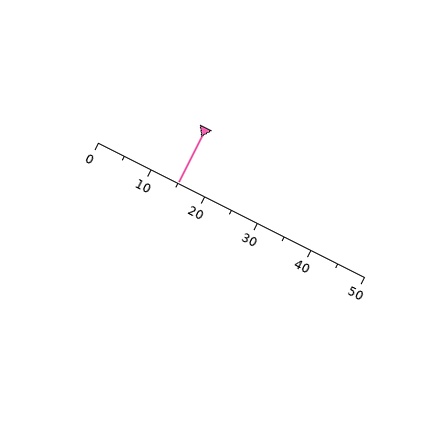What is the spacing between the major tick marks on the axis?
The major ticks are spaced 10 apart.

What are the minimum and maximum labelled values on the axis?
The axis runs from 0 to 50.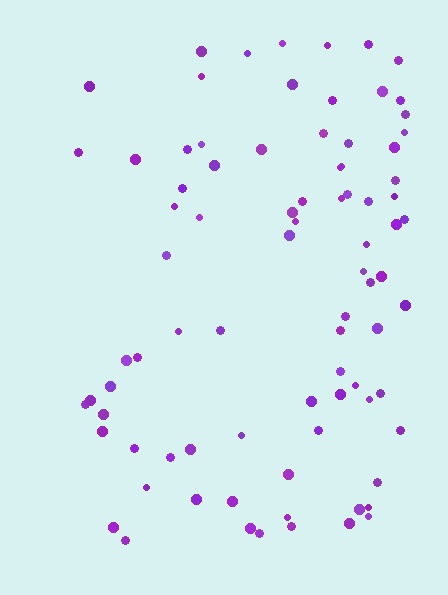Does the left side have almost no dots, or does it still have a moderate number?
Still a moderate number, just noticeably fewer than the right.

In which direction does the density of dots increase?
From left to right, with the right side densest.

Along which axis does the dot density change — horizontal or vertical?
Horizontal.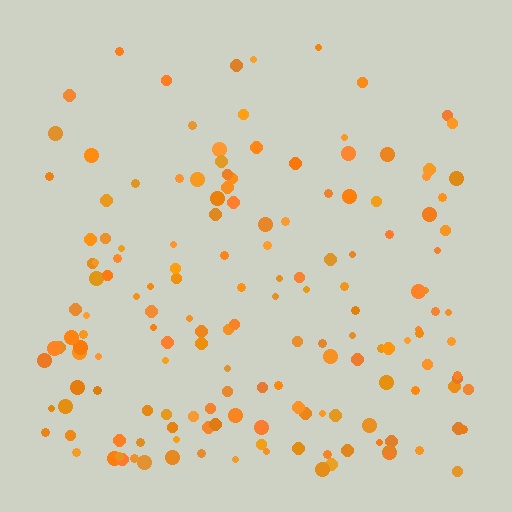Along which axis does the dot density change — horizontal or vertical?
Vertical.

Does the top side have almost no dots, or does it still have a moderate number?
Still a moderate number, just noticeably fewer than the bottom.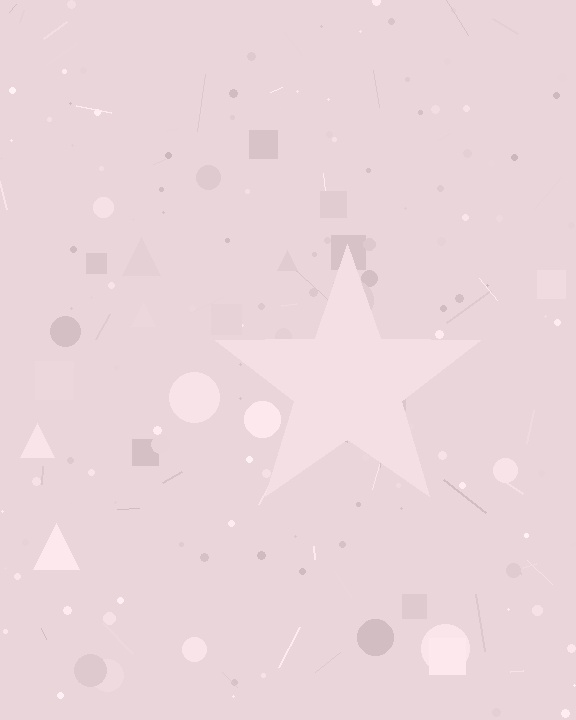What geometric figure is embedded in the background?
A star is embedded in the background.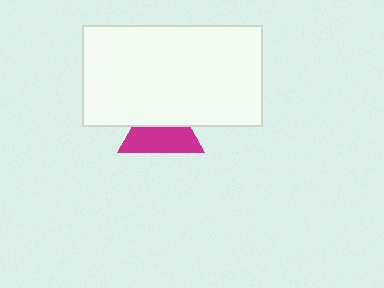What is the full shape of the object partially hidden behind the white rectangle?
The partially hidden object is a magenta triangle.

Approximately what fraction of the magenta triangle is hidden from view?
Roughly 44% of the magenta triangle is hidden behind the white rectangle.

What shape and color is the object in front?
The object in front is a white rectangle.